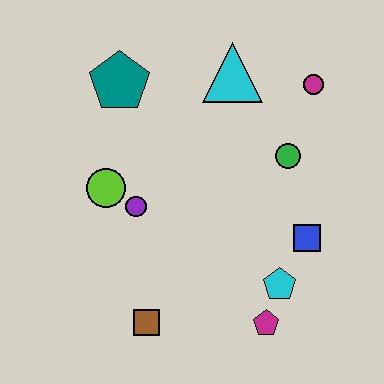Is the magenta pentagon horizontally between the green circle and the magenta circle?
No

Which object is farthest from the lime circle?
The magenta circle is farthest from the lime circle.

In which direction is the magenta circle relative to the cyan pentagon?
The magenta circle is above the cyan pentagon.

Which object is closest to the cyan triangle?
The magenta circle is closest to the cyan triangle.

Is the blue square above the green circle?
No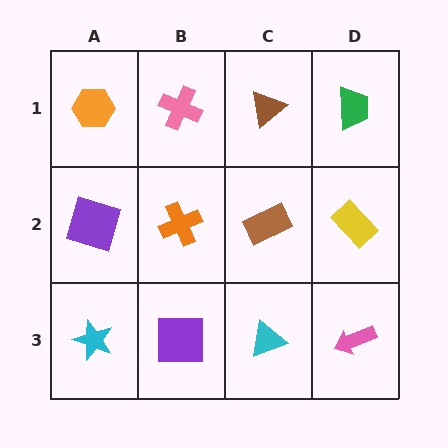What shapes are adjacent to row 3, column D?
A yellow rectangle (row 2, column D), a cyan triangle (row 3, column C).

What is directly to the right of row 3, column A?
A purple square.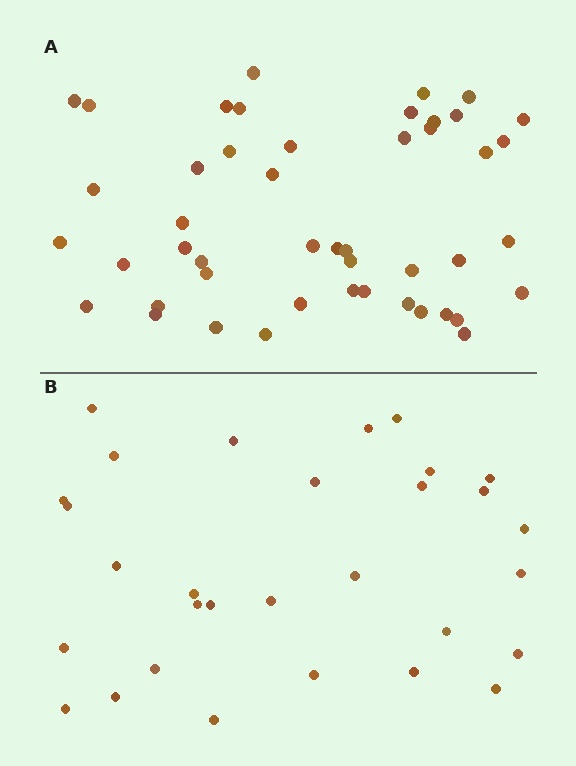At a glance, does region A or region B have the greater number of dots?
Region A (the top region) has more dots.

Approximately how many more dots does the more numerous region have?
Region A has approximately 15 more dots than region B.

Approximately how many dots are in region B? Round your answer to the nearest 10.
About 30 dots.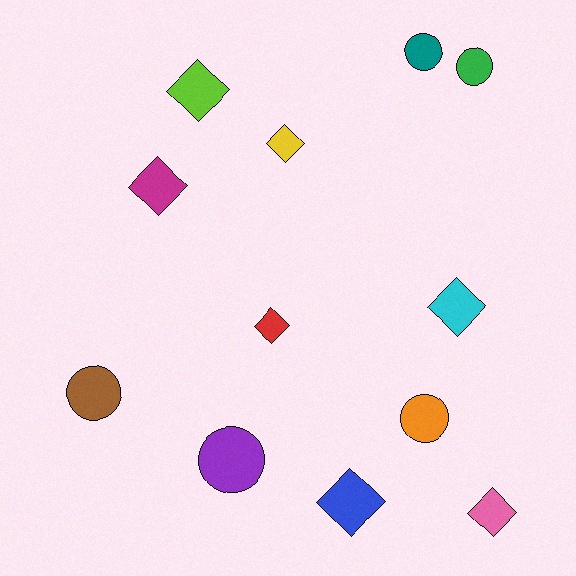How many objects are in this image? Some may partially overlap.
There are 12 objects.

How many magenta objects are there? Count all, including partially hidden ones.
There is 1 magenta object.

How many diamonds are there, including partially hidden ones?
There are 7 diamonds.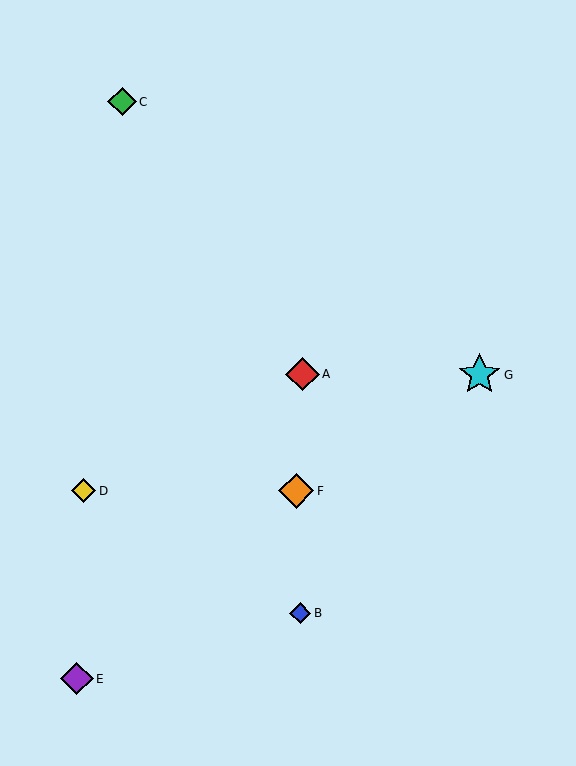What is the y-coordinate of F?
Object F is at y≈491.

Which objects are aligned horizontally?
Objects D, F are aligned horizontally.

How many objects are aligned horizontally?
2 objects (D, F) are aligned horizontally.